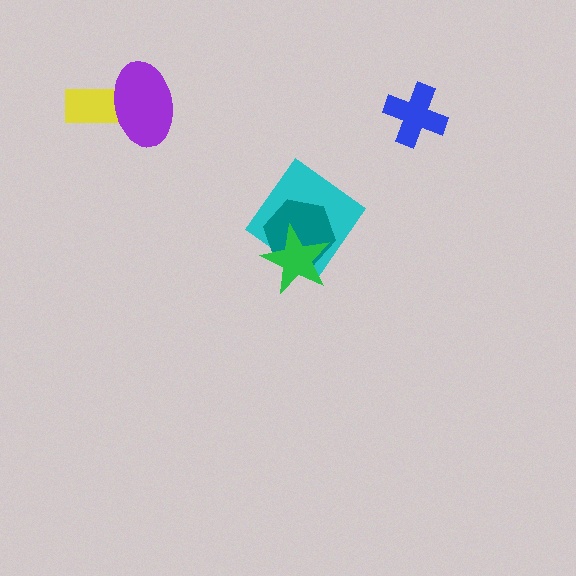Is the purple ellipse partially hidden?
No, no other shape covers it.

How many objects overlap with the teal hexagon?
2 objects overlap with the teal hexagon.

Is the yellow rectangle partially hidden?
Yes, it is partially covered by another shape.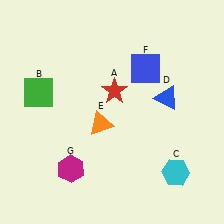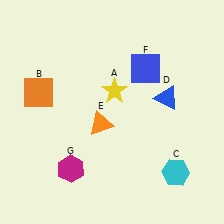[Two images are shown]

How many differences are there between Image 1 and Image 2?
There are 2 differences between the two images.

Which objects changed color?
A changed from red to yellow. B changed from green to orange.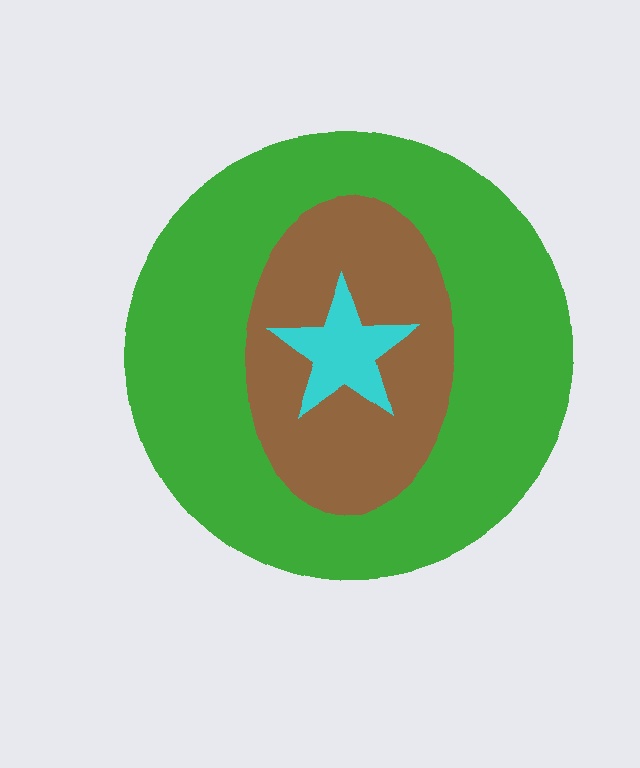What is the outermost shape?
The green circle.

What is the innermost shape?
The cyan star.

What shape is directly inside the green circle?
The brown ellipse.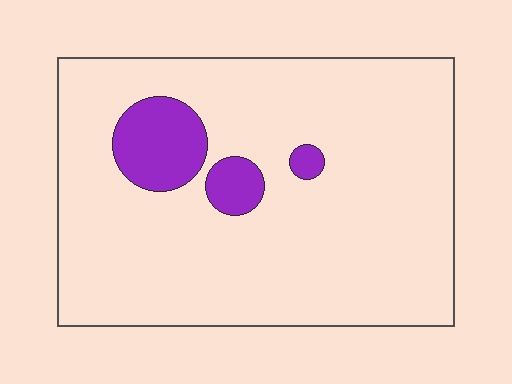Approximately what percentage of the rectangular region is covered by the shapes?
Approximately 10%.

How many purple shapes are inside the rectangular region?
3.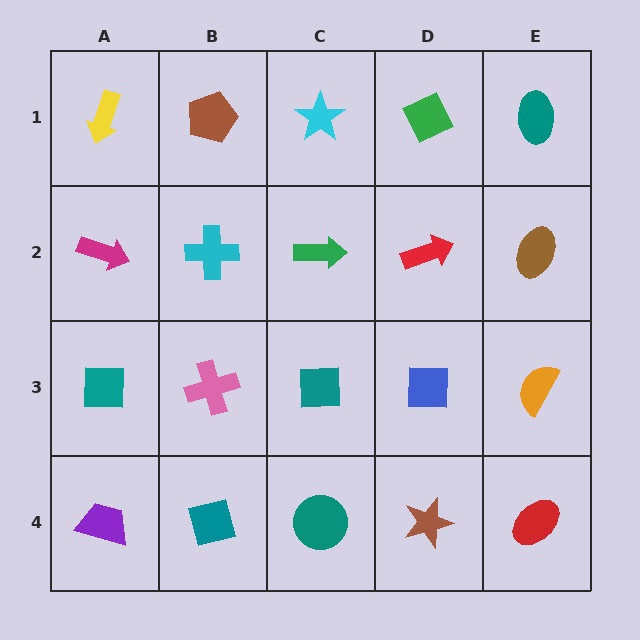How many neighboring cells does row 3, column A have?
3.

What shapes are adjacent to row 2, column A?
A yellow arrow (row 1, column A), a teal square (row 3, column A), a cyan cross (row 2, column B).